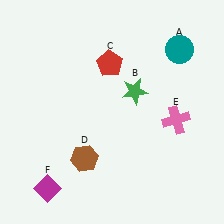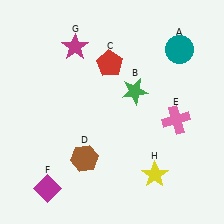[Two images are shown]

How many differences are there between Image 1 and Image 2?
There are 2 differences between the two images.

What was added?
A magenta star (G), a yellow star (H) were added in Image 2.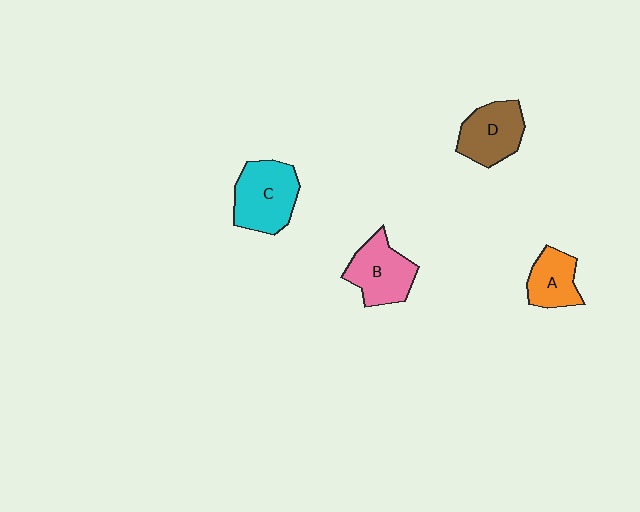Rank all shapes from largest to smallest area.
From largest to smallest: C (cyan), B (pink), D (brown), A (orange).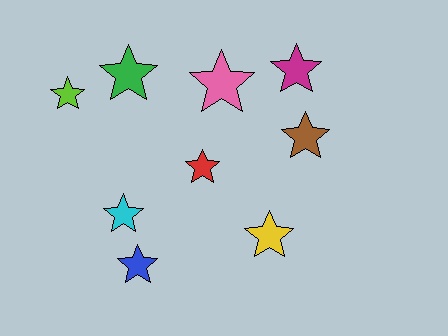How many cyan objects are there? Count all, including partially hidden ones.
There is 1 cyan object.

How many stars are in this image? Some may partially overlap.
There are 9 stars.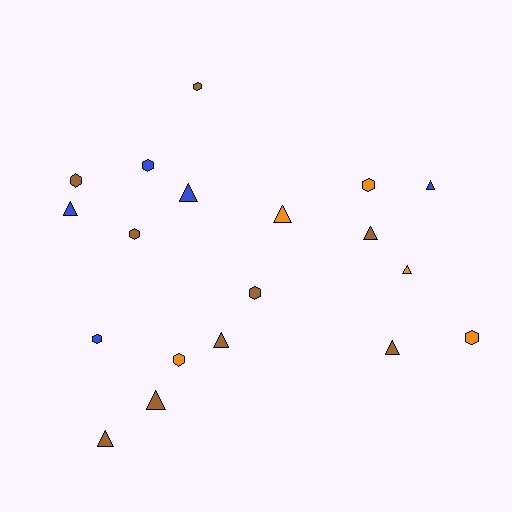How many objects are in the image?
There are 19 objects.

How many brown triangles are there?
There are 5 brown triangles.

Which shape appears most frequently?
Triangle, with 10 objects.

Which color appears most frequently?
Brown, with 9 objects.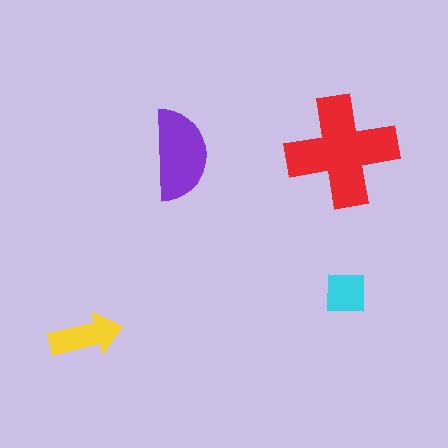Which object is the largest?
The red cross.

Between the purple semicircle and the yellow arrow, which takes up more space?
The purple semicircle.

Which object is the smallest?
The cyan square.